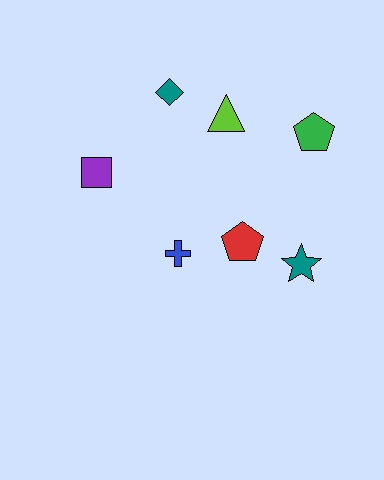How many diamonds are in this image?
There is 1 diamond.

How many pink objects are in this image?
There are no pink objects.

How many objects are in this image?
There are 7 objects.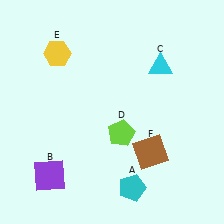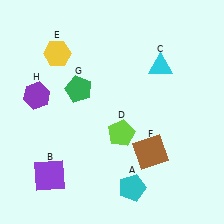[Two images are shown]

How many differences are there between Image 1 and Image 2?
There are 2 differences between the two images.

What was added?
A green pentagon (G), a purple hexagon (H) were added in Image 2.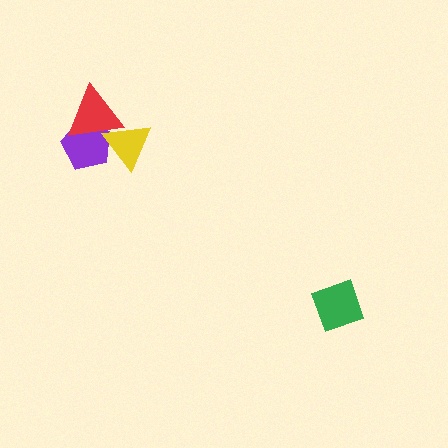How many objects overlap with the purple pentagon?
2 objects overlap with the purple pentagon.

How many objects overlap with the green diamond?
0 objects overlap with the green diamond.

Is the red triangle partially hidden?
Yes, it is partially covered by another shape.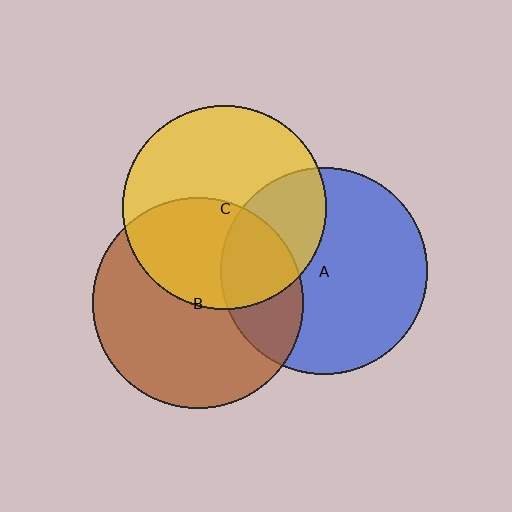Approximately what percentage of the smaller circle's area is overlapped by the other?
Approximately 45%.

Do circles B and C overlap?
Yes.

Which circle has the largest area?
Circle B (brown).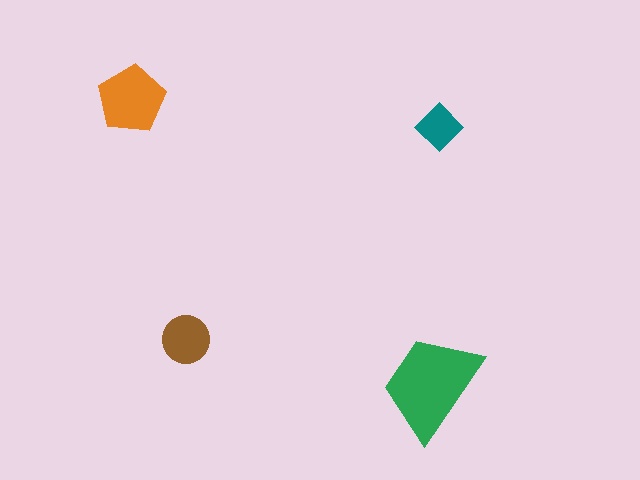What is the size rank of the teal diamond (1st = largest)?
4th.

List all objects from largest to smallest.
The green trapezoid, the orange pentagon, the brown circle, the teal diamond.